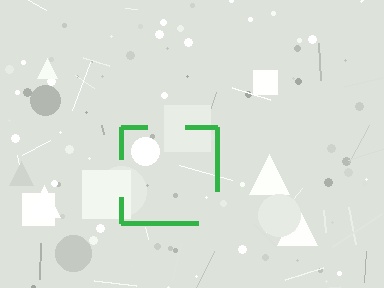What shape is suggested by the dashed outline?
The dashed outline suggests a square.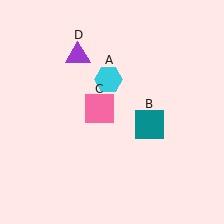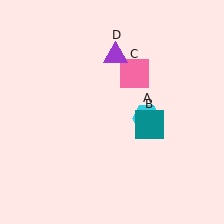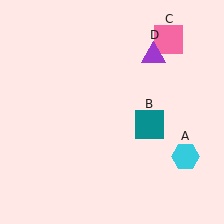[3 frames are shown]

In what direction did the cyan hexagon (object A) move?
The cyan hexagon (object A) moved down and to the right.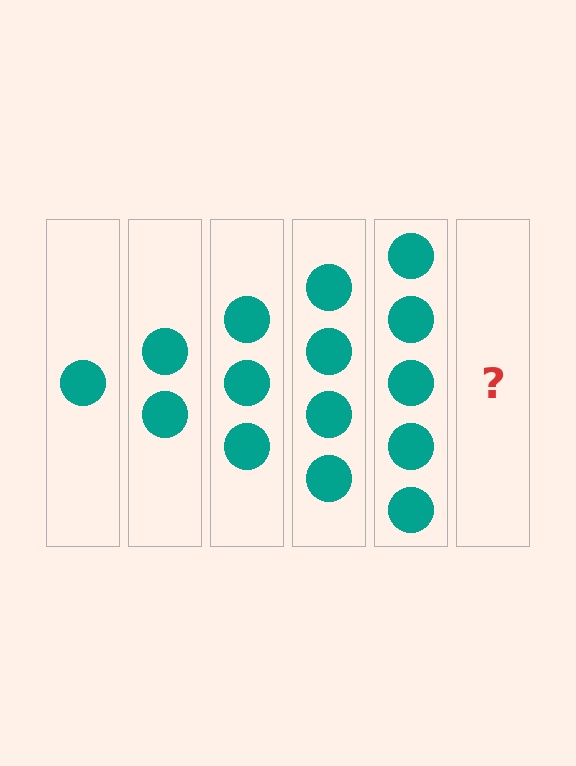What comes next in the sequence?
The next element should be 6 circles.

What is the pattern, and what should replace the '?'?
The pattern is that each step adds one more circle. The '?' should be 6 circles.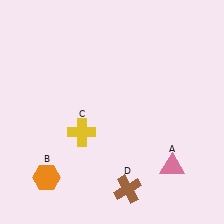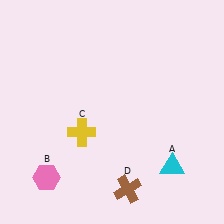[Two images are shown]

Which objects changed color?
A changed from pink to cyan. B changed from orange to pink.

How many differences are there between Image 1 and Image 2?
There are 2 differences between the two images.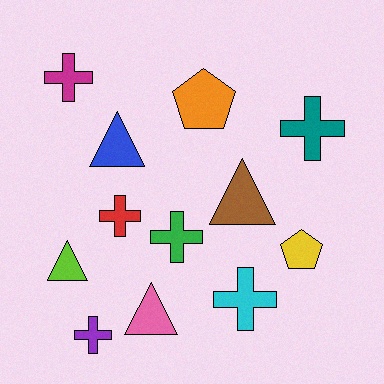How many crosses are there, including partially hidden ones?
There are 6 crosses.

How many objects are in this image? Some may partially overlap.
There are 12 objects.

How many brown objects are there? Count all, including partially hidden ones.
There is 1 brown object.